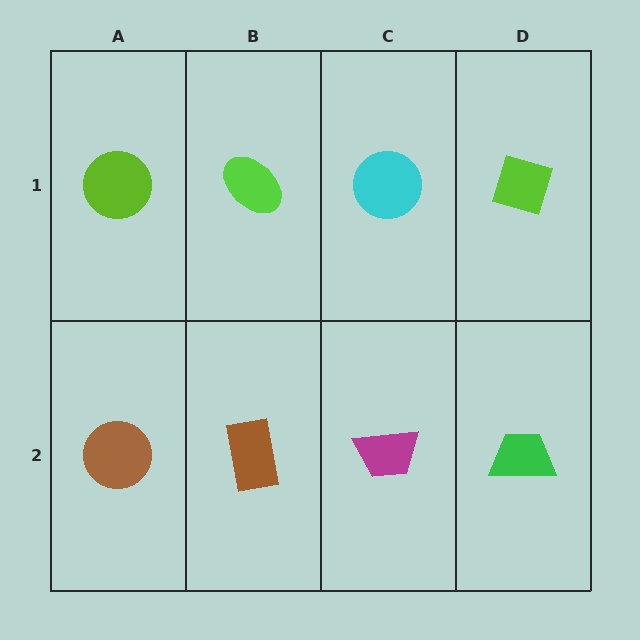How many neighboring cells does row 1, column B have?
3.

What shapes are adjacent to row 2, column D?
A lime diamond (row 1, column D), a magenta trapezoid (row 2, column C).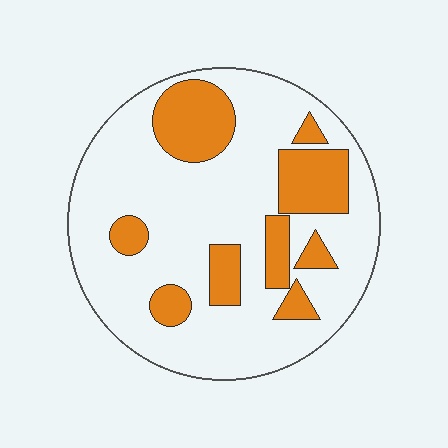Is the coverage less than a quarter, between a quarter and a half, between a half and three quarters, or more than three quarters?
Less than a quarter.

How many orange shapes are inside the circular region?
9.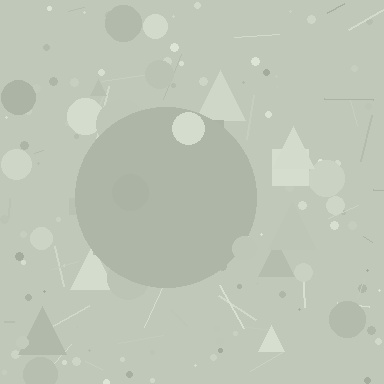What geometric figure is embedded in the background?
A circle is embedded in the background.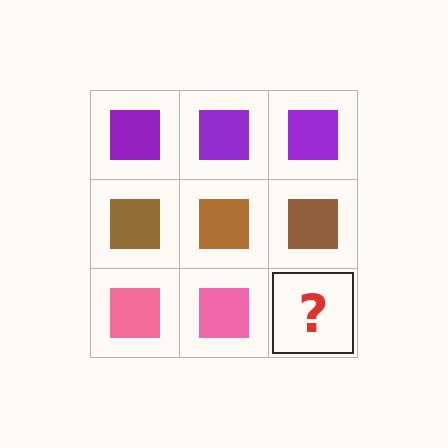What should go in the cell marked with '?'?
The missing cell should contain a pink square.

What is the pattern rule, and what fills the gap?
The rule is that each row has a consistent color. The gap should be filled with a pink square.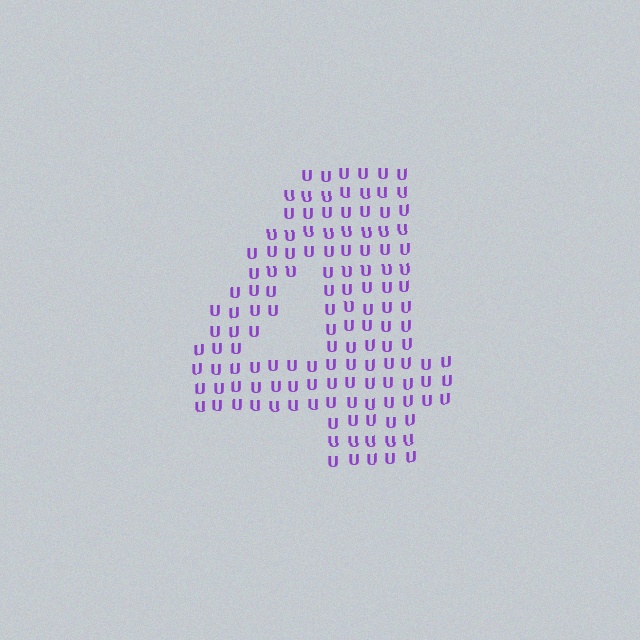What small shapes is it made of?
It is made of small letter U's.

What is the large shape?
The large shape is the digit 4.